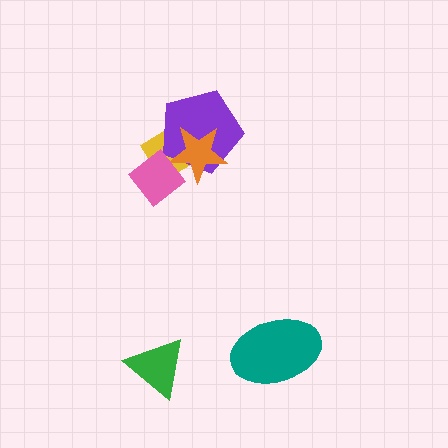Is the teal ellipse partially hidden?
No, no other shape covers it.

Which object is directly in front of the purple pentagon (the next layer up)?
The orange star is directly in front of the purple pentagon.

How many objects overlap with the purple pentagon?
3 objects overlap with the purple pentagon.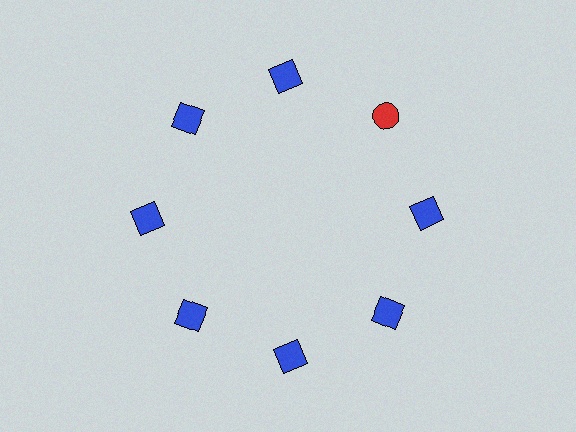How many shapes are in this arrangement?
There are 8 shapes arranged in a ring pattern.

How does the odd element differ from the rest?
It differs in both color (red instead of blue) and shape (circle instead of square).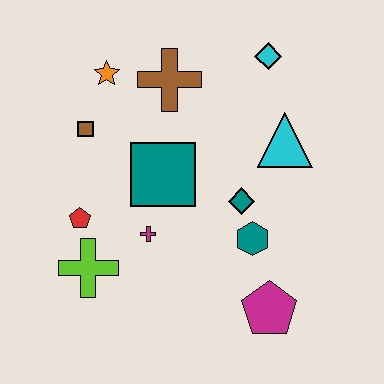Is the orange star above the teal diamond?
Yes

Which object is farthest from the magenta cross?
The cyan diamond is farthest from the magenta cross.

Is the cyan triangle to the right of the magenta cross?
Yes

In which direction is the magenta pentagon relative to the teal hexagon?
The magenta pentagon is below the teal hexagon.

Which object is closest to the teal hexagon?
The teal diamond is closest to the teal hexagon.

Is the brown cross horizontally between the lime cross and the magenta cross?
No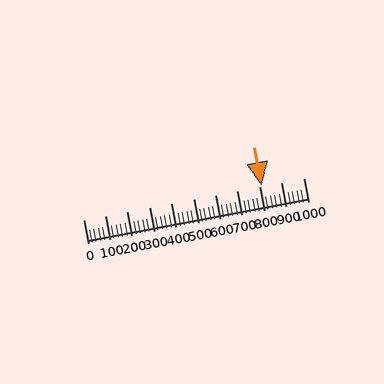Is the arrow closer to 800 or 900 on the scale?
The arrow is closer to 800.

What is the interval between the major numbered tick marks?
The major tick marks are spaced 100 units apart.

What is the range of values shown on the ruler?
The ruler shows values from 0 to 1000.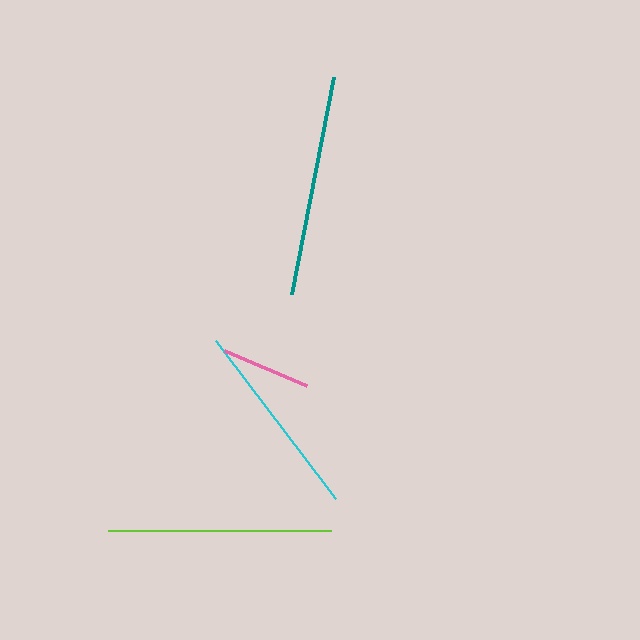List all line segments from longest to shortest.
From longest to shortest: lime, teal, cyan, pink.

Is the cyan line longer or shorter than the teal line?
The teal line is longer than the cyan line.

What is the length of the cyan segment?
The cyan segment is approximately 198 pixels long.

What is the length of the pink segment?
The pink segment is approximately 90 pixels long.